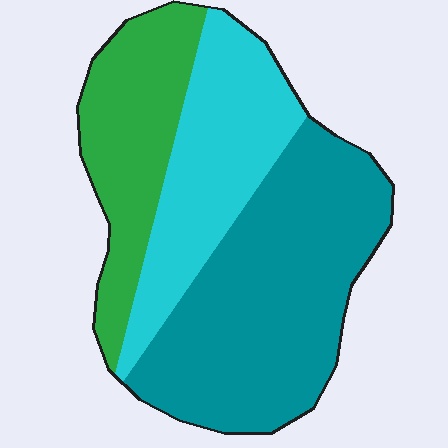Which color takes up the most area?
Teal, at roughly 50%.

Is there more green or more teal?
Teal.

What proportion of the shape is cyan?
Cyan takes up between a quarter and a half of the shape.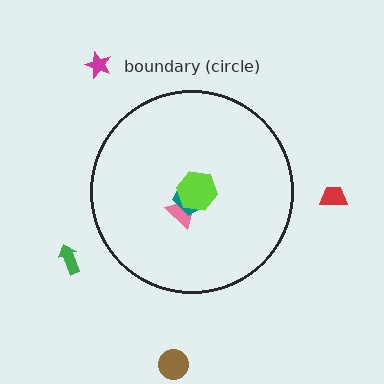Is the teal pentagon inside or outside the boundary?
Inside.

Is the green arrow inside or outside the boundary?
Outside.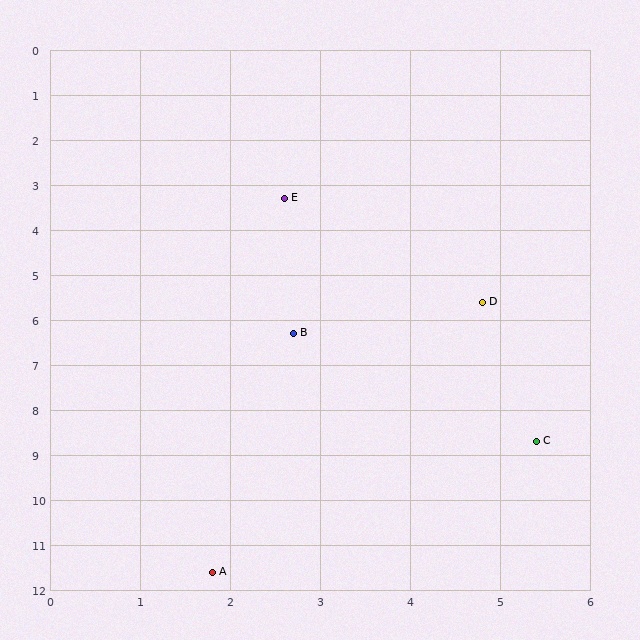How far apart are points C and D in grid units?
Points C and D are about 3.2 grid units apart.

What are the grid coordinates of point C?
Point C is at approximately (5.4, 8.7).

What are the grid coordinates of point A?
Point A is at approximately (1.8, 11.6).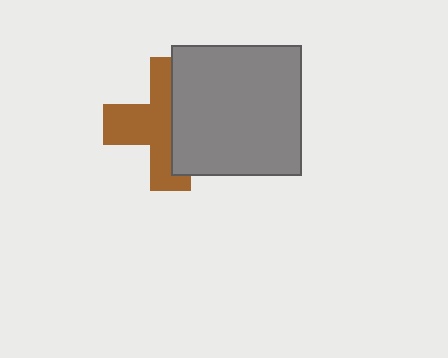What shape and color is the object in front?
The object in front is a gray square.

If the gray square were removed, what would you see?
You would see the complete brown cross.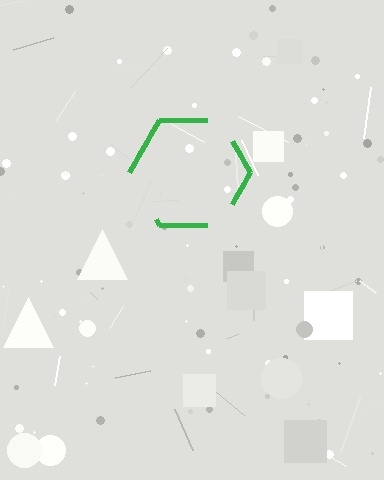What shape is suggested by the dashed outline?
The dashed outline suggests a hexagon.